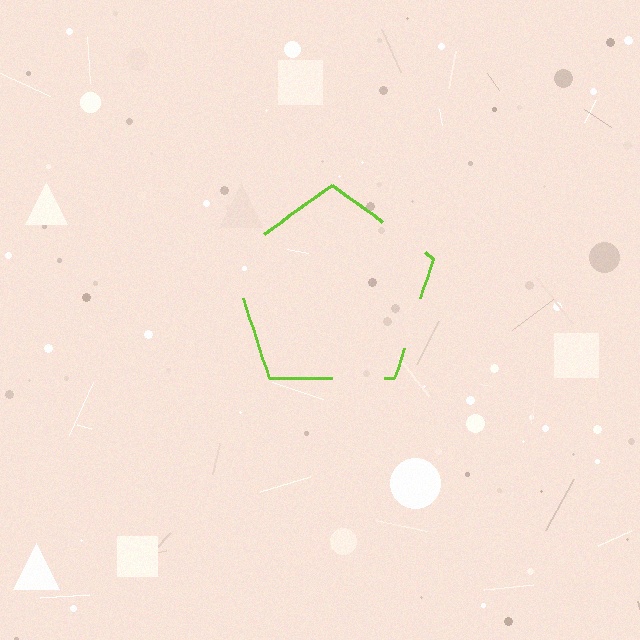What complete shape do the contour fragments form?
The contour fragments form a pentagon.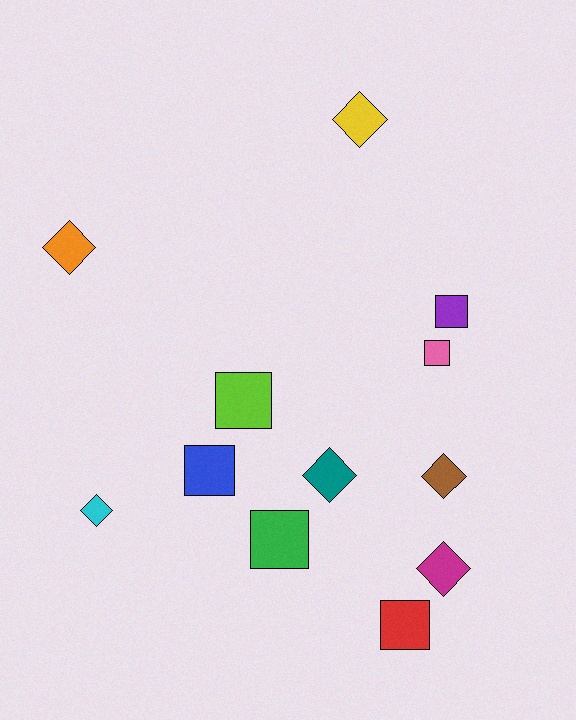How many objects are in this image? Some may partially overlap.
There are 12 objects.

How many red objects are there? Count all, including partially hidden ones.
There is 1 red object.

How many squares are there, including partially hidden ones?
There are 6 squares.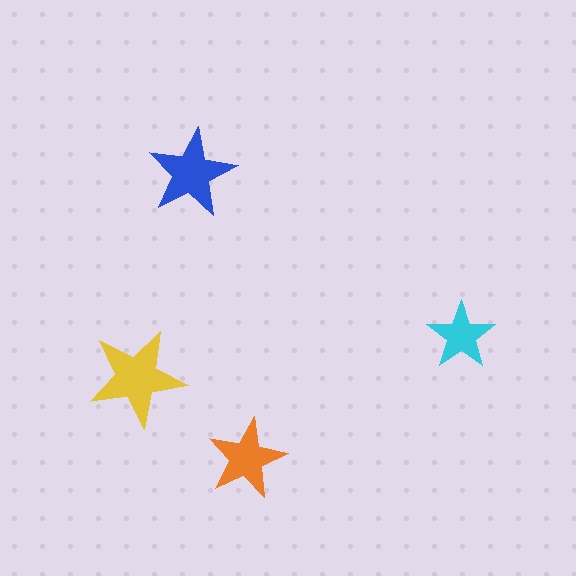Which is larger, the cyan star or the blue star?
The blue one.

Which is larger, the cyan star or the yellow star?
The yellow one.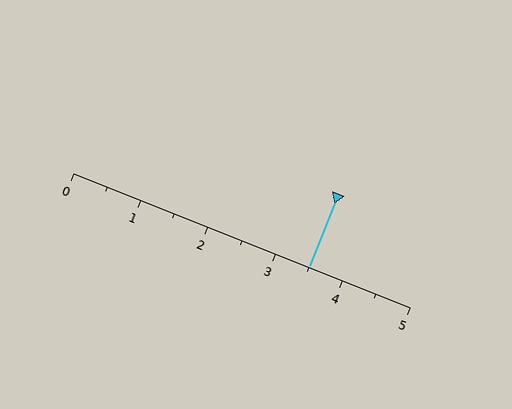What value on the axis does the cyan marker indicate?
The marker indicates approximately 3.5.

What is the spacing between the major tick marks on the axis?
The major ticks are spaced 1 apart.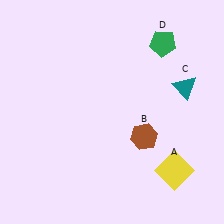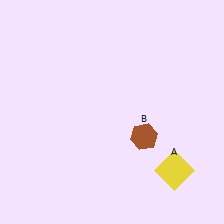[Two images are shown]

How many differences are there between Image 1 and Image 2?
There are 2 differences between the two images.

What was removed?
The teal triangle (C), the green pentagon (D) were removed in Image 2.